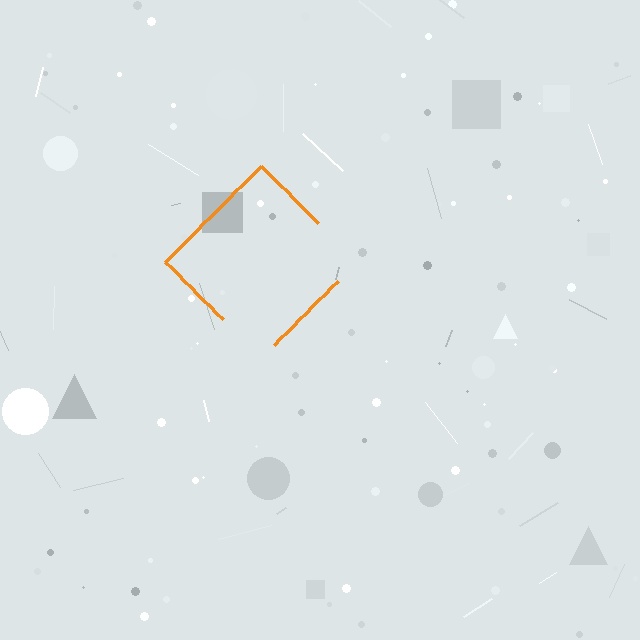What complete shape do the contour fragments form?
The contour fragments form a diamond.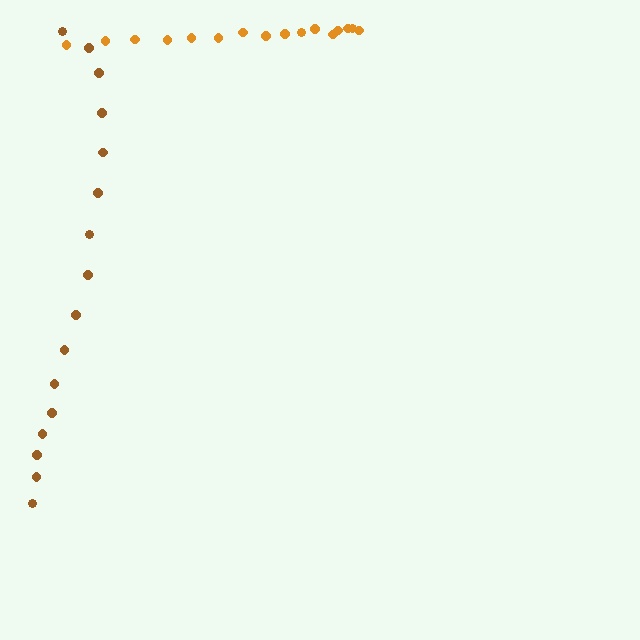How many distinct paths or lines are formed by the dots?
There are 2 distinct paths.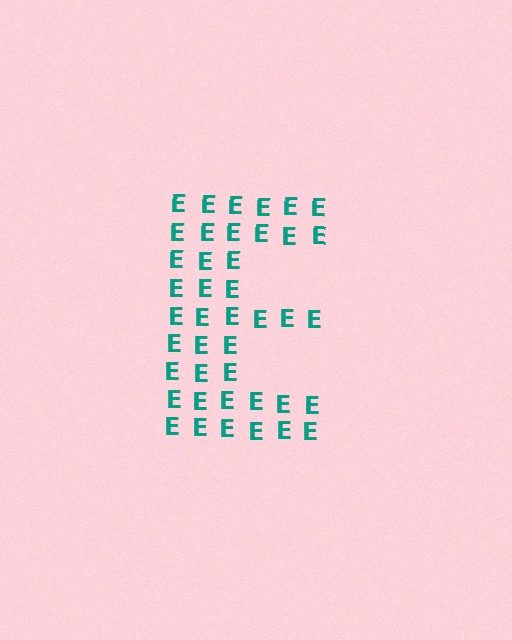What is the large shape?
The large shape is the letter E.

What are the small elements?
The small elements are letter E's.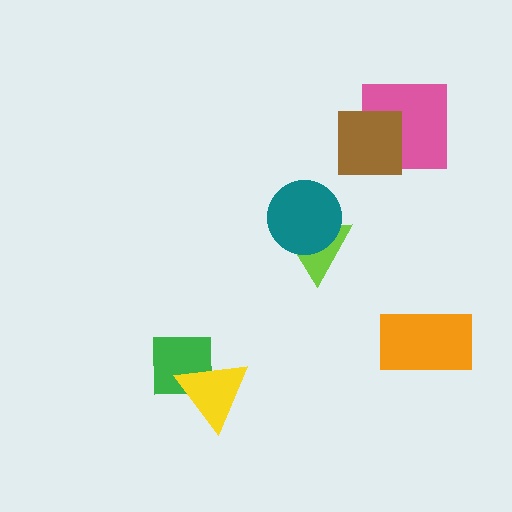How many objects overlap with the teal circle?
1 object overlaps with the teal circle.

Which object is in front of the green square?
The yellow triangle is in front of the green square.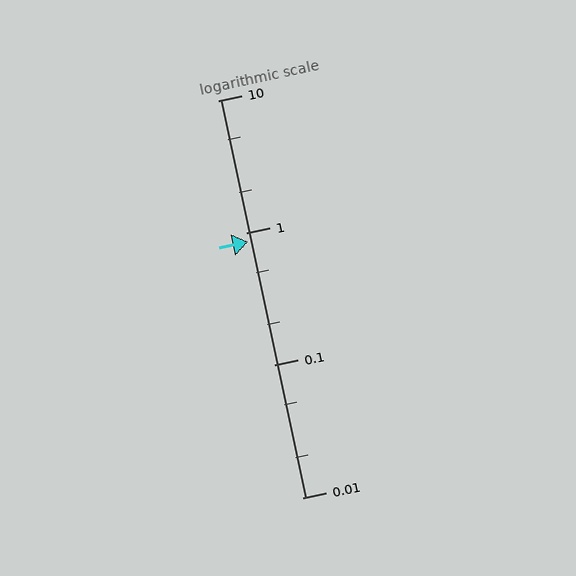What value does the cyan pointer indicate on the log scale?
The pointer indicates approximately 0.85.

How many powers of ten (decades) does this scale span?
The scale spans 3 decades, from 0.01 to 10.